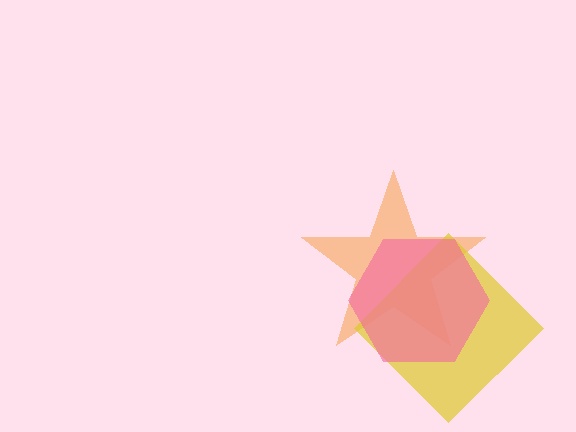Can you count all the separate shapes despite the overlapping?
Yes, there are 3 separate shapes.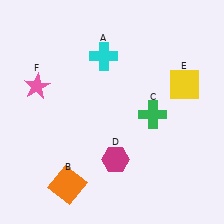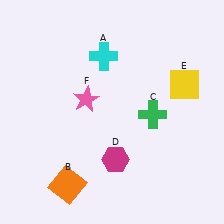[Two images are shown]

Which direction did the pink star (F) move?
The pink star (F) moved right.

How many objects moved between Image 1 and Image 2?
1 object moved between the two images.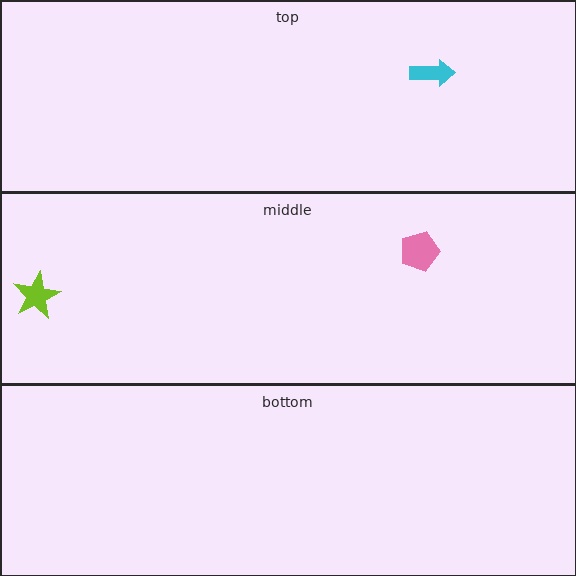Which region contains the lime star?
The middle region.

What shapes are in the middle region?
The pink pentagon, the lime star.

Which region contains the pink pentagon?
The middle region.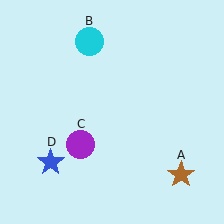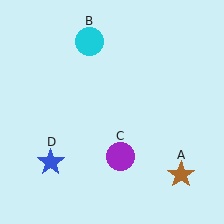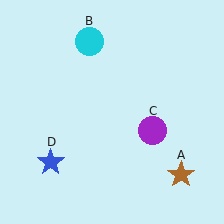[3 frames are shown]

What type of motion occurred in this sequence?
The purple circle (object C) rotated counterclockwise around the center of the scene.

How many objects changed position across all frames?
1 object changed position: purple circle (object C).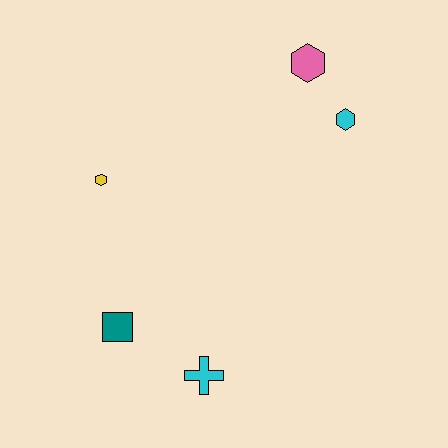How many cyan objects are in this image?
There are 2 cyan objects.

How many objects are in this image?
There are 5 objects.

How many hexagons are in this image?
There are 3 hexagons.